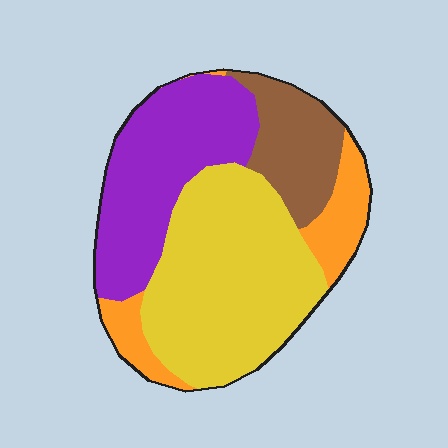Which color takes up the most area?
Yellow, at roughly 40%.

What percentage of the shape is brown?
Brown covers 15% of the shape.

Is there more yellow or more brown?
Yellow.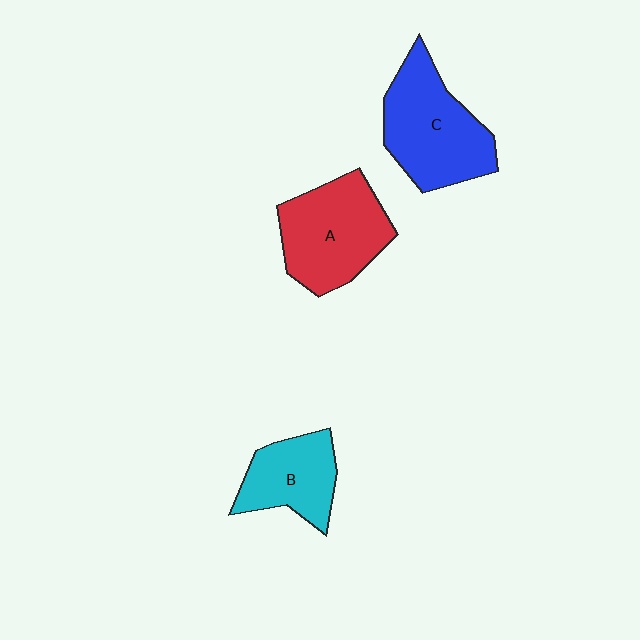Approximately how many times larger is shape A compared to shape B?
Approximately 1.4 times.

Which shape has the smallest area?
Shape B (cyan).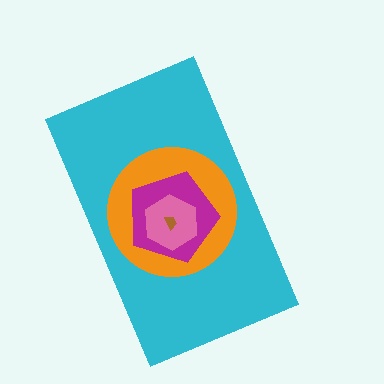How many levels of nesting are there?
5.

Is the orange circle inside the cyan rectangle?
Yes.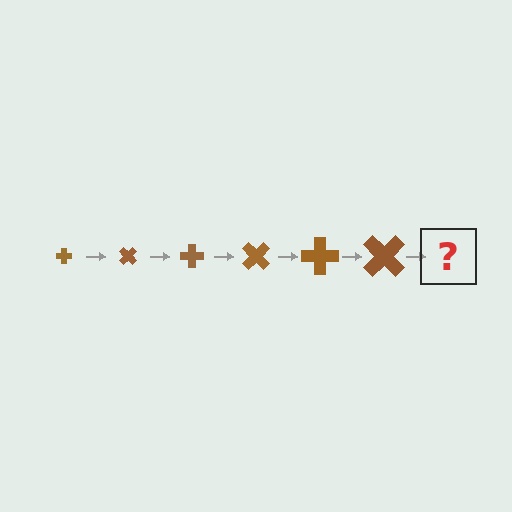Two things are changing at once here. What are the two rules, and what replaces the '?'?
The two rules are that the cross grows larger each step and it rotates 45 degrees each step. The '?' should be a cross, larger than the previous one and rotated 270 degrees from the start.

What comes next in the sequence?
The next element should be a cross, larger than the previous one and rotated 270 degrees from the start.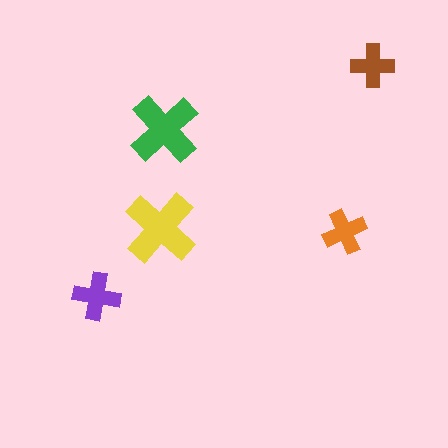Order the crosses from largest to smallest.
the yellow one, the green one, the purple one, the orange one, the brown one.